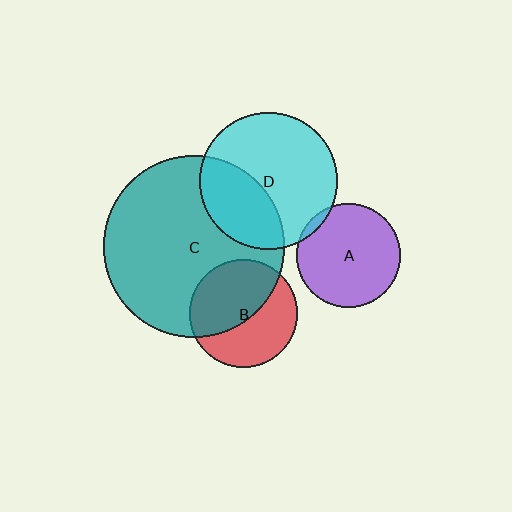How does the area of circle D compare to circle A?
Approximately 1.8 times.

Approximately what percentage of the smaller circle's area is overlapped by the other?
Approximately 50%.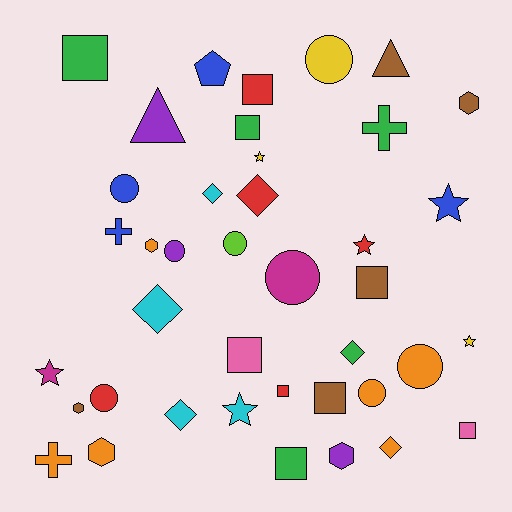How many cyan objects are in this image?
There are 4 cyan objects.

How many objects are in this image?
There are 40 objects.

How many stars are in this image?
There are 6 stars.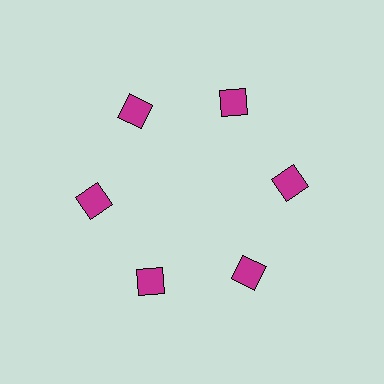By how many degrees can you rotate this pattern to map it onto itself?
The pattern maps onto itself every 60 degrees of rotation.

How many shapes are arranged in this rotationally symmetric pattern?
There are 6 shapes, arranged in 6 groups of 1.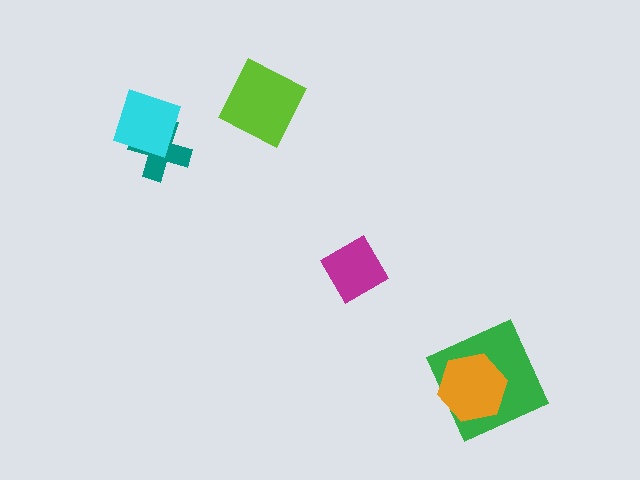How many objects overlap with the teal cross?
1 object overlaps with the teal cross.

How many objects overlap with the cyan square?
1 object overlaps with the cyan square.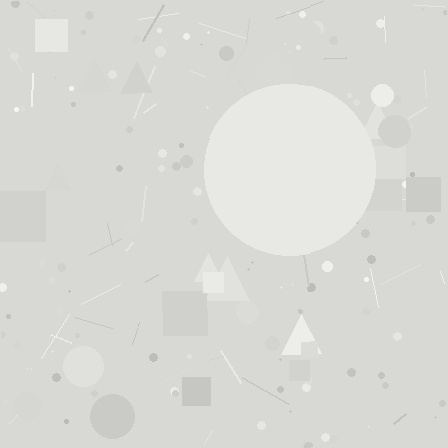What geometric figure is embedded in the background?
A circle is embedded in the background.